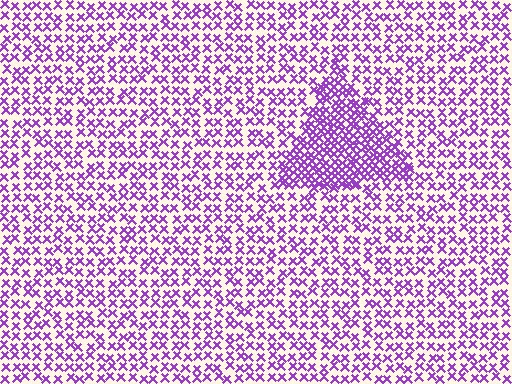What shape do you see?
I see a triangle.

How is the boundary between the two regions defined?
The boundary is defined by a change in element density (approximately 2.0x ratio). All elements are the same color, size, and shape.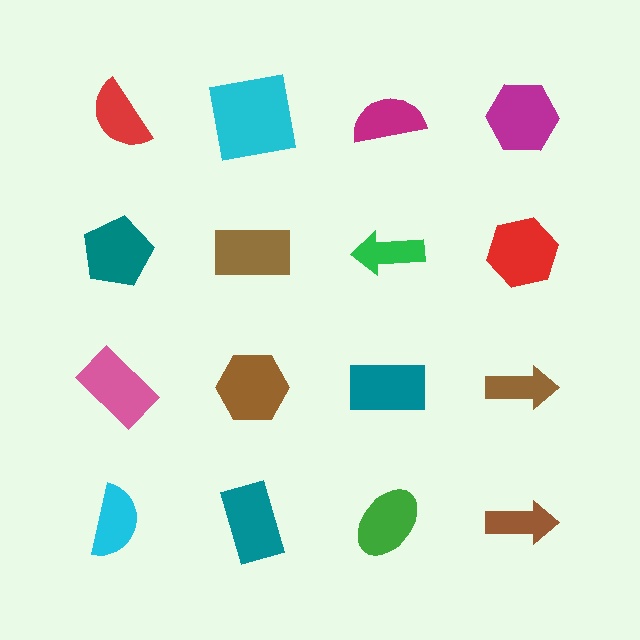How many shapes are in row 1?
4 shapes.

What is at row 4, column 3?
A green ellipse.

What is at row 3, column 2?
A brown hexagon.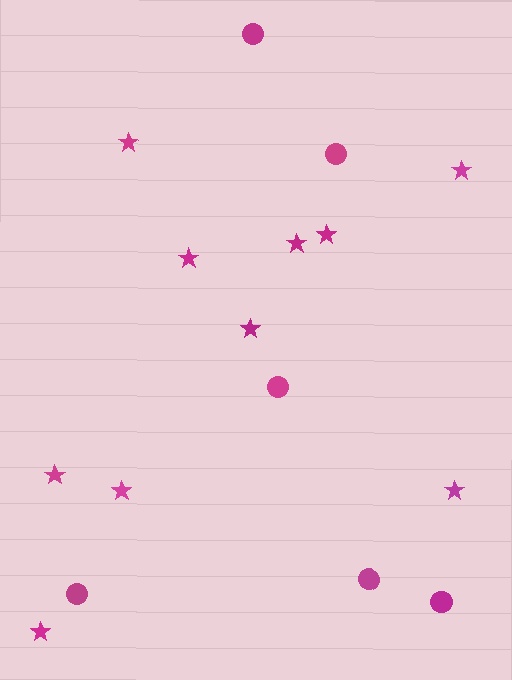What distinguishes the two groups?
There are 2 groups: one group of stars (10) and one group of circles (6).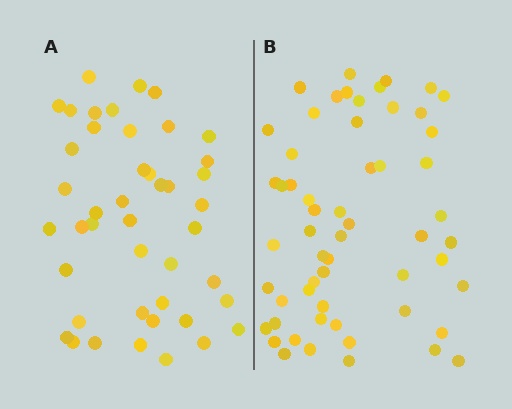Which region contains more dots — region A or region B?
Region B (the right region) has more dots.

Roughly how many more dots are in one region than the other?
Region B has approximately 15 more dots than region A.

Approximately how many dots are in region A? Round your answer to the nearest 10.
About 40 dots. (The exact count is 44, which rounds to 40.)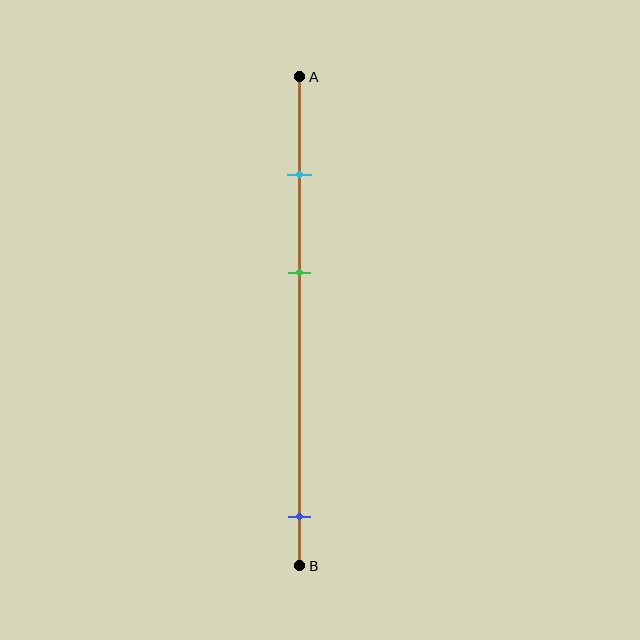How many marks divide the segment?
There are 3 marks dividing the segment.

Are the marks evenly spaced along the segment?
No, the marks are not evenly spaced.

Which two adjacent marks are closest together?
The cyan and green marks are the closest adjacent pair.